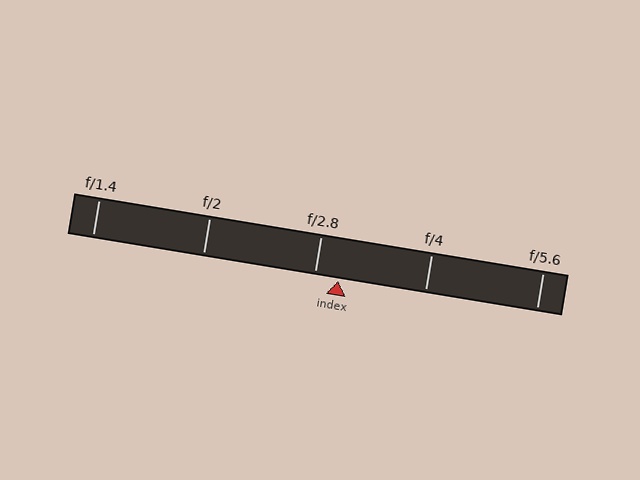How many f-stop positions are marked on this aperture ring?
There are 5 f-stop positions marked.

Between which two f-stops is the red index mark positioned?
The index mark is between f/2.8 and f/4.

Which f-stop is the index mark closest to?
The index mark is closest to f/2.8.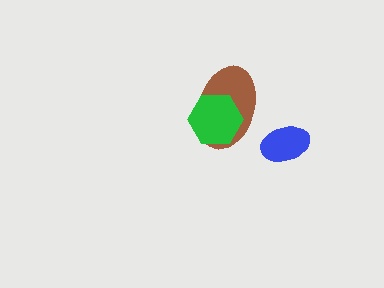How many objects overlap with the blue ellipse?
0 objects overlap with the blue ellipse.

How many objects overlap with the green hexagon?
1 object overlaps with the green hexagon.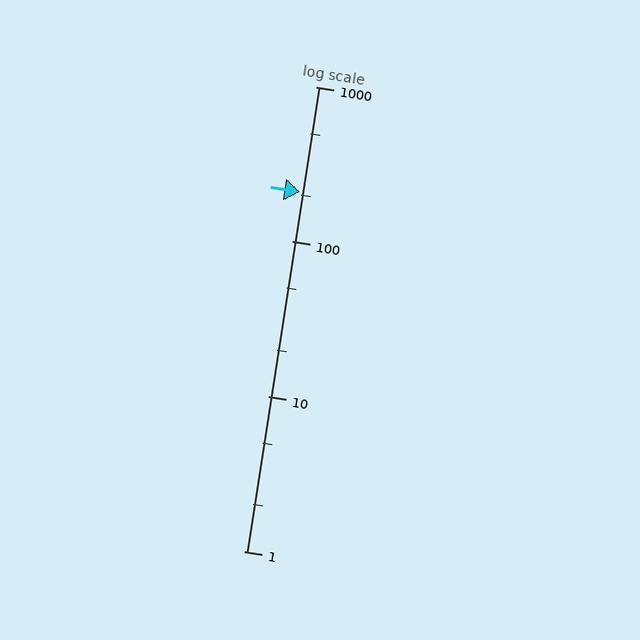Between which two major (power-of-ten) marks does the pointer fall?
The pointer is between 100 and 1000.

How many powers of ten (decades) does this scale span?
The scale spans 3 decades, from 1 to 1000.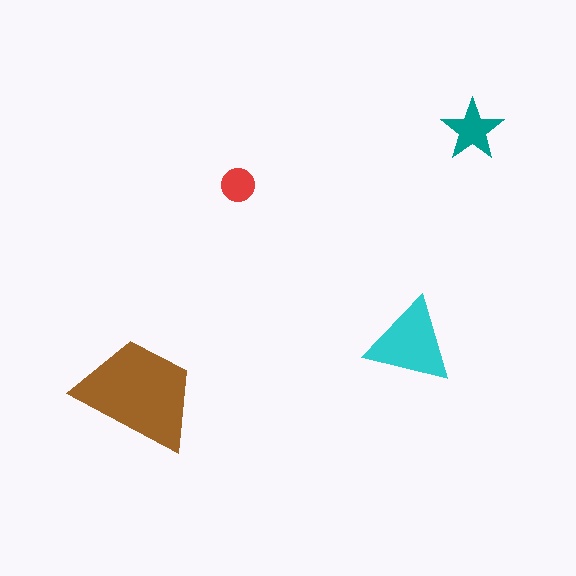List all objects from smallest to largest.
The red circle, the teal star, the cyan triangle, the brown trapezoid.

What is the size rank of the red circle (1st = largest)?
4th.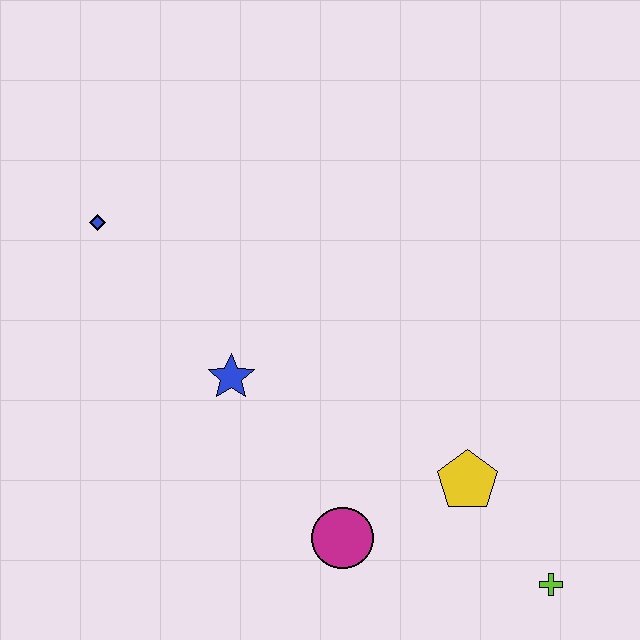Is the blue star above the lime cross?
Yes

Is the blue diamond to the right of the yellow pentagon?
No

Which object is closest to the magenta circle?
The yellow pentagon is closest to the magenta circle.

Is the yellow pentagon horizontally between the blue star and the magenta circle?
No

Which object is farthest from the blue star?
The lime cross is farthest from the blue star.